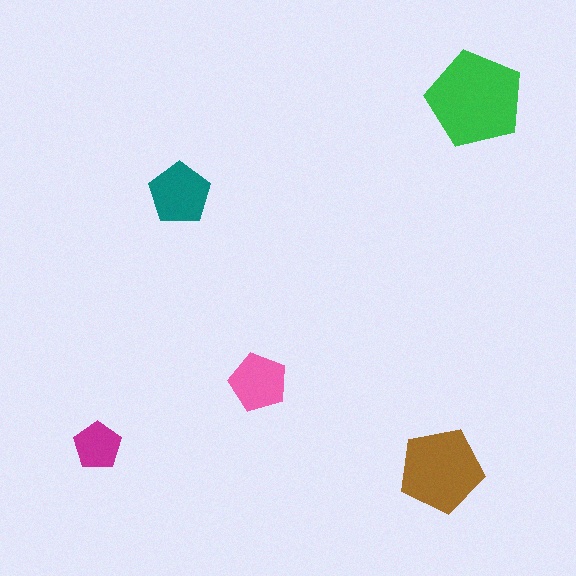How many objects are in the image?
There are 5 objects in the image.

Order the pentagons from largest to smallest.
the green one, the brown one, the teal one, the pink one, the magenta one.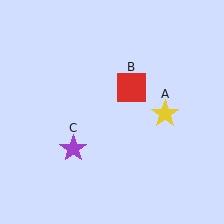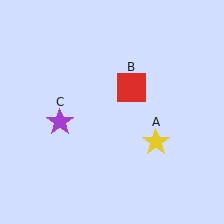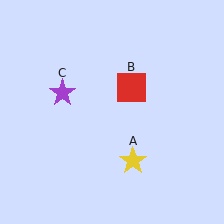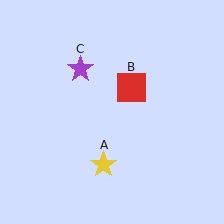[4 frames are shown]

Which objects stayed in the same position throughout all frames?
Red square (object B) remained stationary.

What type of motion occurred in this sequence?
The yellow star (object A), purple star (object C) rotated clockwise around the center of the scene.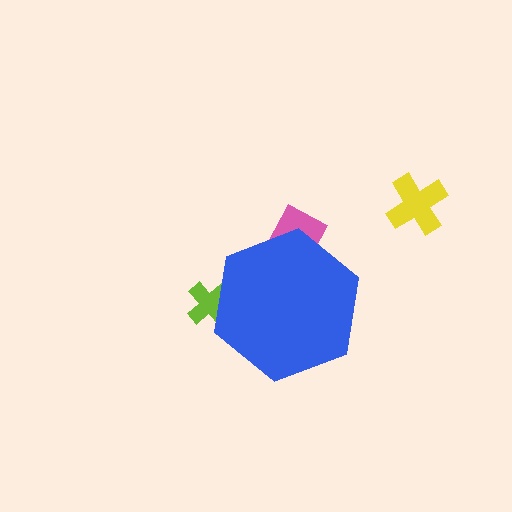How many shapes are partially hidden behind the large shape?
2 shapes are partially hidden.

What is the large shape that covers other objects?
A blue hexagon.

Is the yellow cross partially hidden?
No, the yellow cross is fully visible.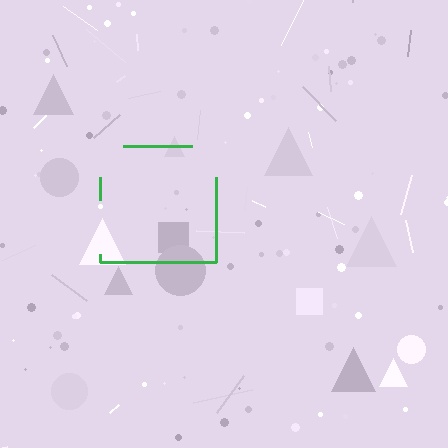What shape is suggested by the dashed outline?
The dashed outline suggests a square.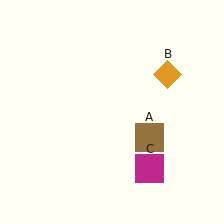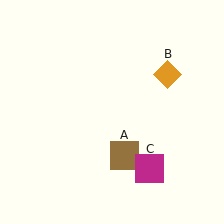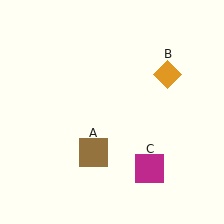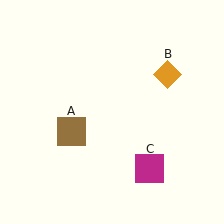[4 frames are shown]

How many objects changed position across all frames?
1 object changed position: brown square (object A).